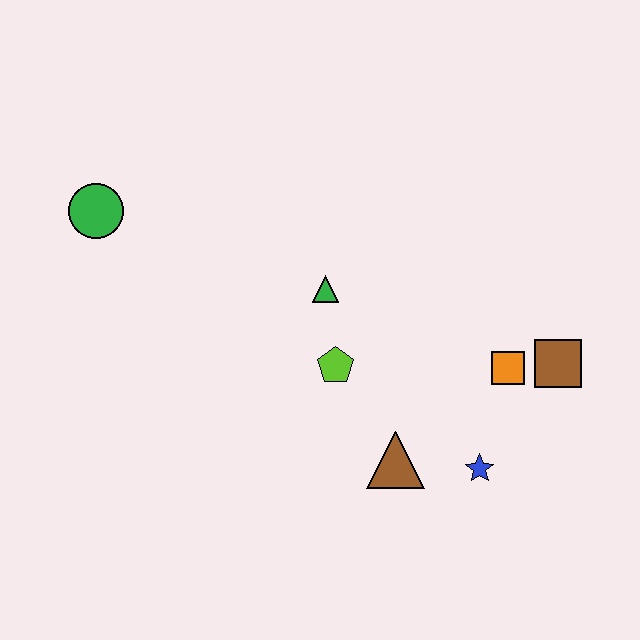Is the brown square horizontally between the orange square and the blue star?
No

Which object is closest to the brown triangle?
The blue star is closest to the brown triangle.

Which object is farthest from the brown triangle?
The green circle is farthest from the brown triangle.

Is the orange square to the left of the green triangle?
No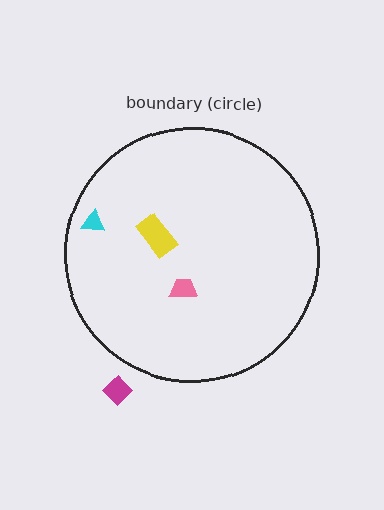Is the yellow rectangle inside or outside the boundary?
Inside.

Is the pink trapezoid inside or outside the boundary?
Inside.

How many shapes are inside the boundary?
3 inside, 1 outside.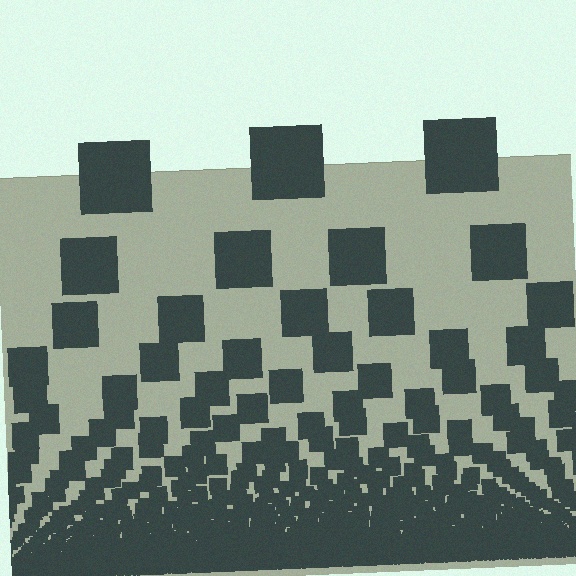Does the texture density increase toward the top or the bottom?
Density increases toward the bottom.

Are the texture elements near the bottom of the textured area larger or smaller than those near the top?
Smaller. The gradient is inverted — elements near the bottom are smaller and denser.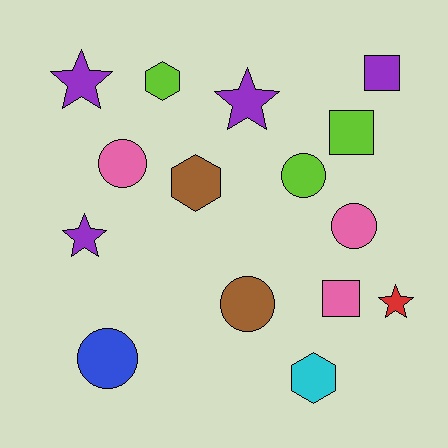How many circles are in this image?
There are 5 circles.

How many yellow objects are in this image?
There are no yellow objects.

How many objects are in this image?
There are 15 objects.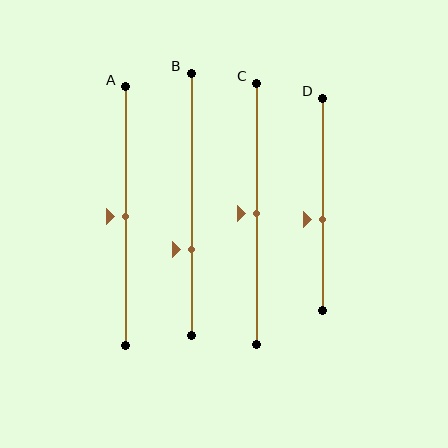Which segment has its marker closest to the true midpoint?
Segment A has its marker closest to the true midpoint.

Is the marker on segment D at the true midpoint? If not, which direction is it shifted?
No, the marker on segment D is shifted downward by about 7% of the segment length.